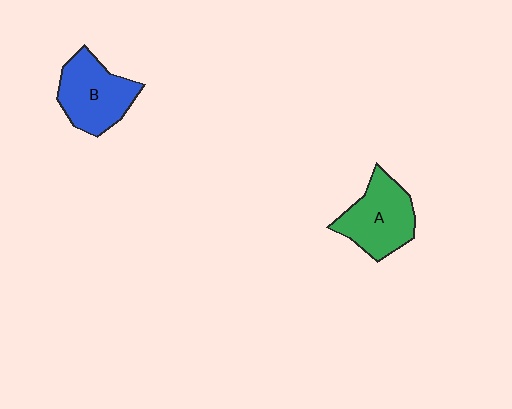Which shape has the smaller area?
Shape A (green).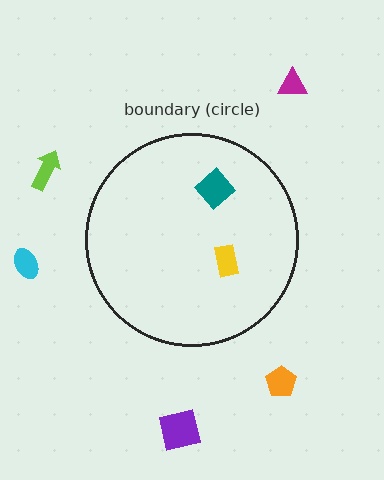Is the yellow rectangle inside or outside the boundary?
Inside.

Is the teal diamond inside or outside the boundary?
Inside.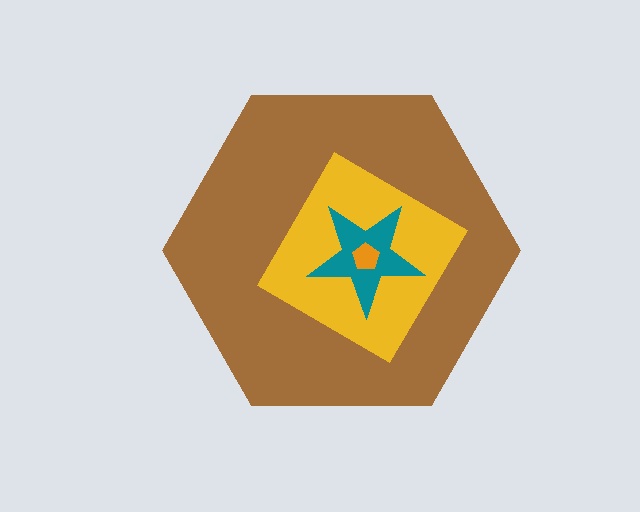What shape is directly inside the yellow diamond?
The teal star.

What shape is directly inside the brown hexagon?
The yellow diamond.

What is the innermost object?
The orange pentagon.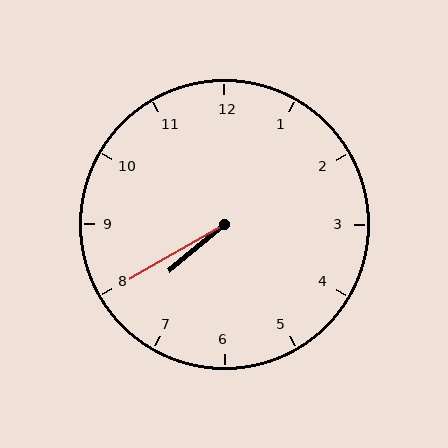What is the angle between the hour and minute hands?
Approximately 10 degrees.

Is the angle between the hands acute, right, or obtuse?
It is acute.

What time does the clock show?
7:40.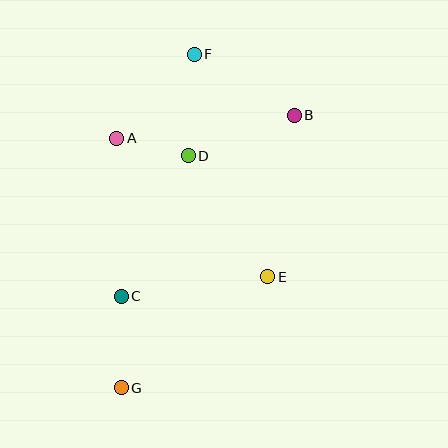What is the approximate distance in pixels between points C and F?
The distance between C and F is approximately 253 pixels.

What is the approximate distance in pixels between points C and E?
The distance between C and E is approximately 148 pixels.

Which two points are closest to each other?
Points A and D are closest to each other.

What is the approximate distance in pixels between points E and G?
The distance between E and G is approximately 184 pixels.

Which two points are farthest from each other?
Points F and G are farthest from each other.